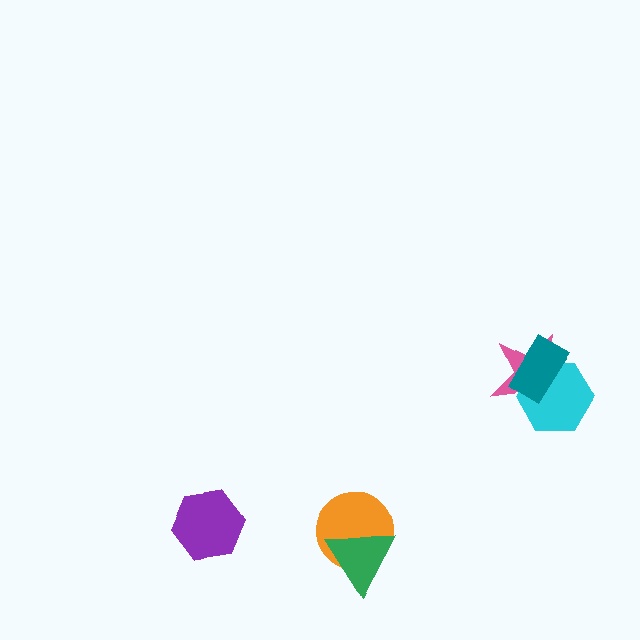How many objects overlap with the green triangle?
1 object overlaps with the green triangle.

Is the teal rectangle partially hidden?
No, no other shape covers it.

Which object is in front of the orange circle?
The green triangle is in front of the orange circle.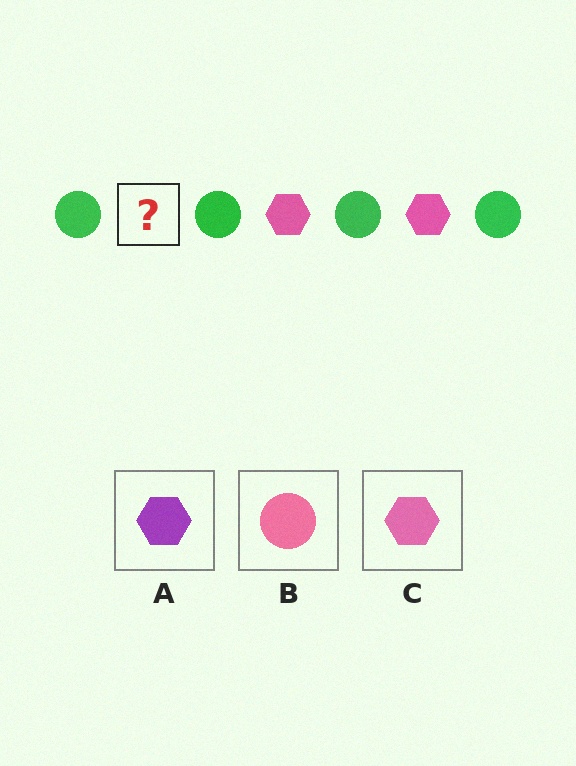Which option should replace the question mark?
Option C.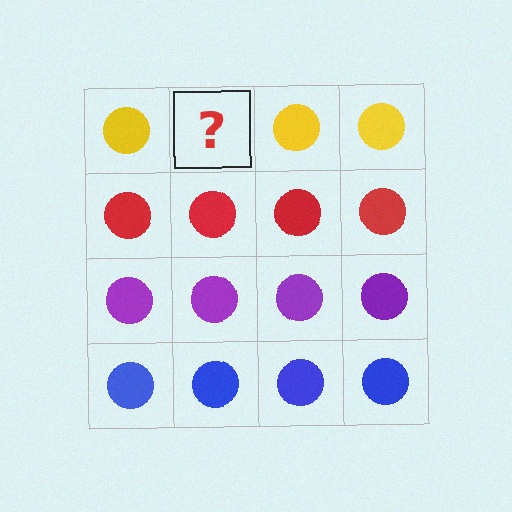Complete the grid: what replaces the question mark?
The question mark should be replaced with a yellow circle.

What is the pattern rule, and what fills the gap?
The rule is that each row has a consistent color. The gap should be filled with a yellow circle.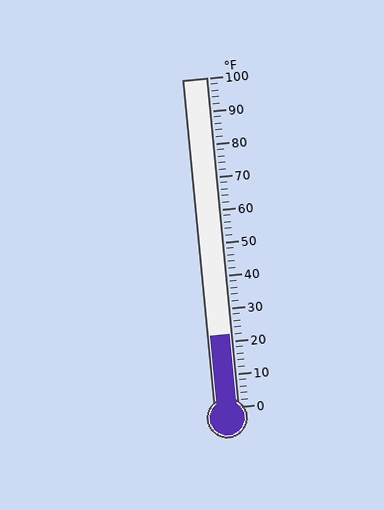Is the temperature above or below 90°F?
The temperature is below 90°F.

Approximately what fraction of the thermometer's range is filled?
The thermometer is filled to approximately 20% of its range.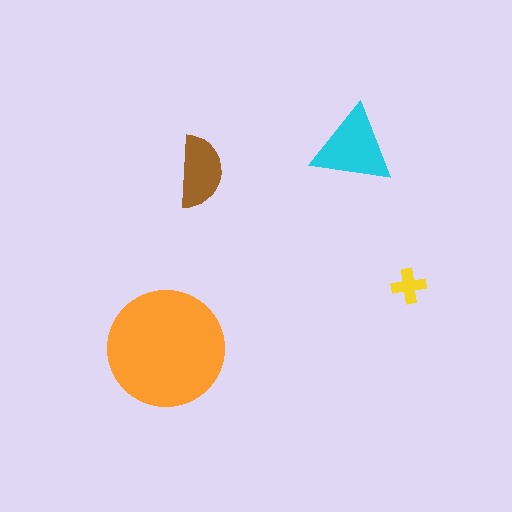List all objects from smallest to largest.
The yellow cross, the brown semicircle, the cyan triangle, the orange circle.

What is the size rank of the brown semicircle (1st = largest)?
3rd.